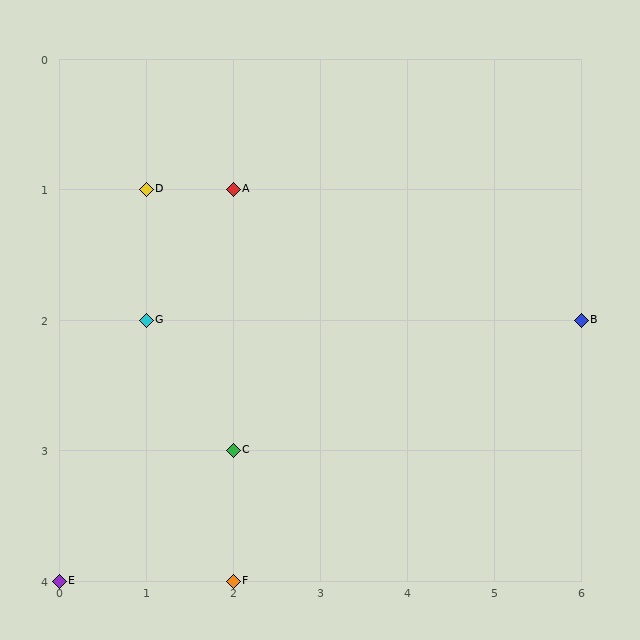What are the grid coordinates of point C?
Point C is at grid coordinates (2, 3).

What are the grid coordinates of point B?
Point B is at grid coordinates (6, 2).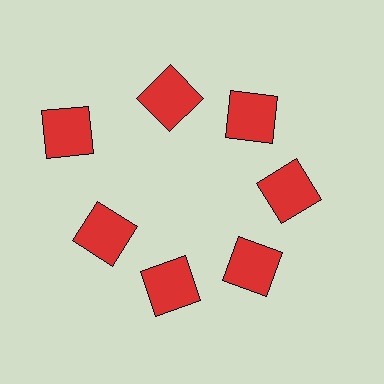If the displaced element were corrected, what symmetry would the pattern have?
It would have 7-fold rotational symmetry — the pattern would map onto itself every 51 degrees.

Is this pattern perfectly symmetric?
No. The 7 red squares are arranged in a ring, but one element near the 10 o'clock position is pushed outward from the center, breaking the 7-fold rotational symmetry.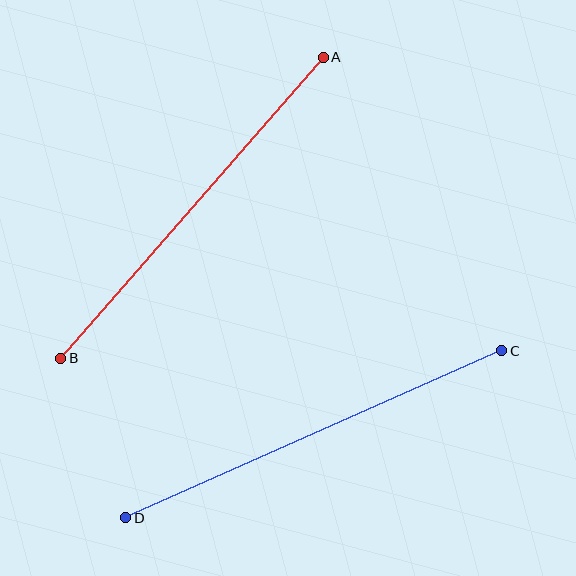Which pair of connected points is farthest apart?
Points C and D are farthest apart.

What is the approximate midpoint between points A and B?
The midpoint is at approximately (192, 208) pixels.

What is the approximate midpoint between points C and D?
The midpoint is at approximately (314, 434) pixels.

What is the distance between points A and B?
The distance is approximately 400 pixels.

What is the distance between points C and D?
The distance is approximately 412 pixels.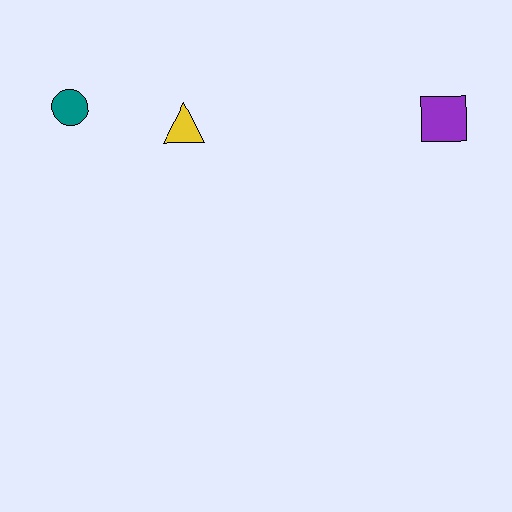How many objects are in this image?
There are 3 objects.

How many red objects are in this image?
There are no red objects.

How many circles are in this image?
There is 1 circle.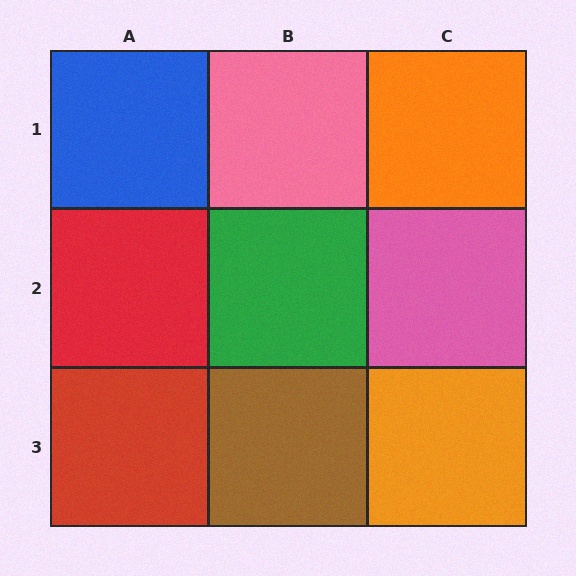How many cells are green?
1 cell is green.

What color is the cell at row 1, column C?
Orange.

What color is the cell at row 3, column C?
Orange.